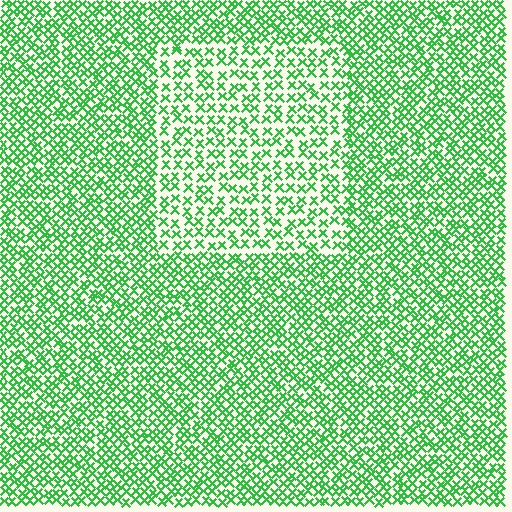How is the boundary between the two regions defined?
The boundary is defined by a change in element density (approximately 1.7x ratio). All elements are the same color, size, and shape.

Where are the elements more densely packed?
The elements are more densely packed outside the rectangle boundary.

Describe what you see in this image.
The image contains small green elements arranged at two different densities. A rectangle-shaped region is visible where the elements are less densely packed than the surrounding area.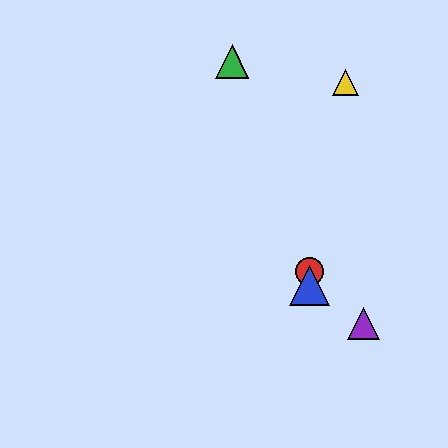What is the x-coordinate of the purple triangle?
The purple triangle is at x≈363.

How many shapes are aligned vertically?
2 shapes (the red circle, the blue triangle) are aligned vertically.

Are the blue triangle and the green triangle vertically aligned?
No, the blue triangle is at x≈310 and the green triangle is at x≈232.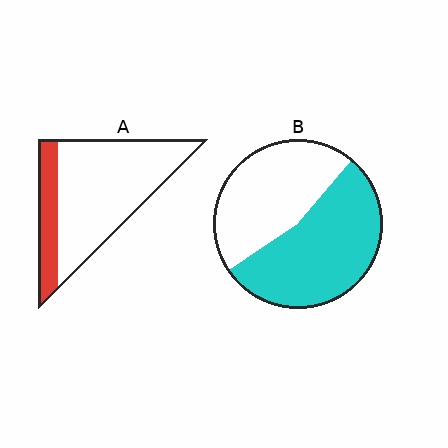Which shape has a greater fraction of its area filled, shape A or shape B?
Shape B.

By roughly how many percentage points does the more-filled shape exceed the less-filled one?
By roughly 35 percentage points (B over A).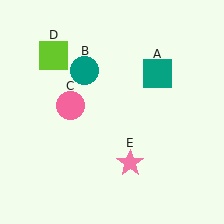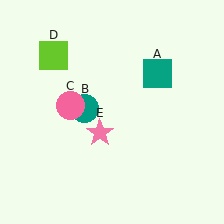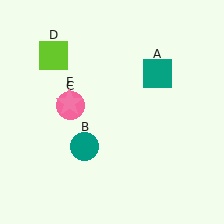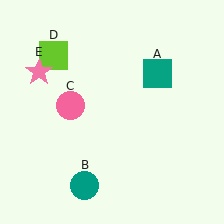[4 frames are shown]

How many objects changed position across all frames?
2 objects changed position: teal circle (object B), pink star (object E).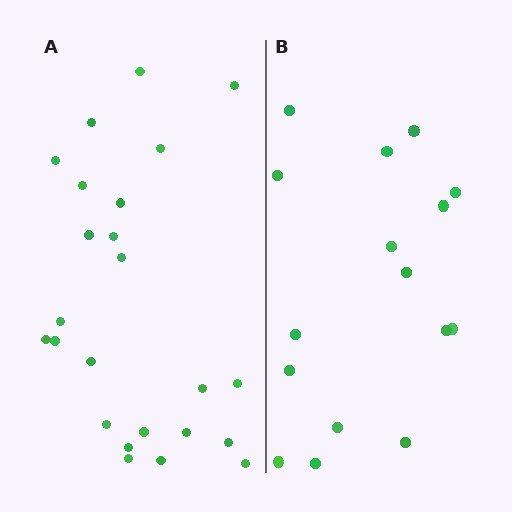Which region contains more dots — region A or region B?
Region A (the left region) has more dots.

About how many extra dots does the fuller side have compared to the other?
Region A has roughly 8 or so more dots than region B.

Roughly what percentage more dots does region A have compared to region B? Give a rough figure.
About 50% more.